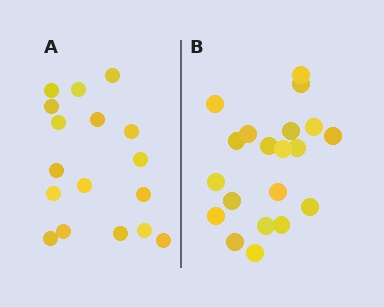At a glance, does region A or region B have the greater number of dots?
Region B (the right region) has more dots.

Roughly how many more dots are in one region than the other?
Region B has just a few more — roughly 2 or 3 more dots than region A.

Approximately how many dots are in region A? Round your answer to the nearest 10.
About 20 dots. (The exact count is 17, which rounds to 20.)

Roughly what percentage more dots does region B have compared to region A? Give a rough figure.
About 20% more.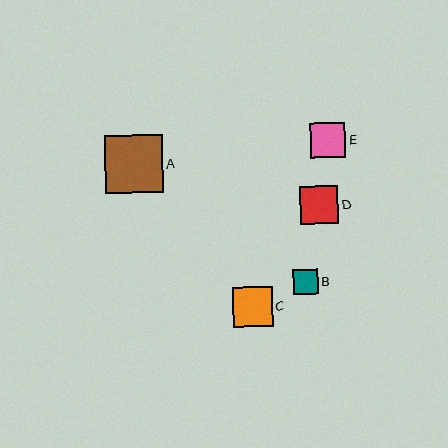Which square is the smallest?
Square B is the smallest with a size of approximately 25 pixels.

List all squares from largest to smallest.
From largest to smallest: A, C, D, E, B.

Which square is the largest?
Square A is the largest with a size of approximately 59 pixels.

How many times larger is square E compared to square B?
Square E is approximately 1.4 times the size of square B.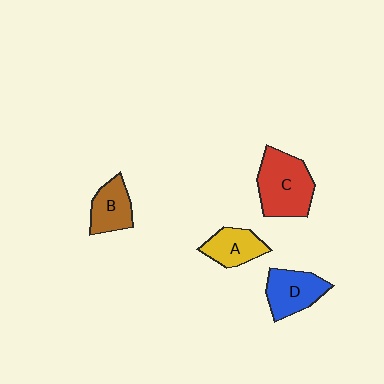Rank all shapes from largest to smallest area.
From largest to smallest: C (red), D (blue), B (brown), A (yellow).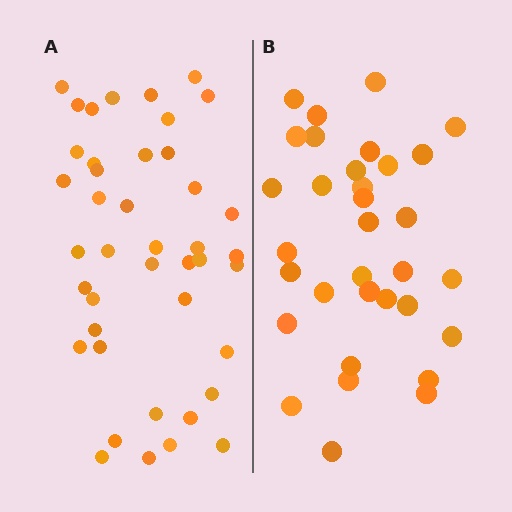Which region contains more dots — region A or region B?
Region A (the left region) has more dots.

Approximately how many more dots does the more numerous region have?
Region A has roughly 8 or so more dots than region B.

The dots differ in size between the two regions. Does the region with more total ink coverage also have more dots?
No. Region B has more total ink coverage because its dots are larger, but region A actually contains more individual dots. Total area can be misleading — the number of items is what matters here.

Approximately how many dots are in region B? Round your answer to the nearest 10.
About 30 dots. (The exact count is 33, which rounds to 30.)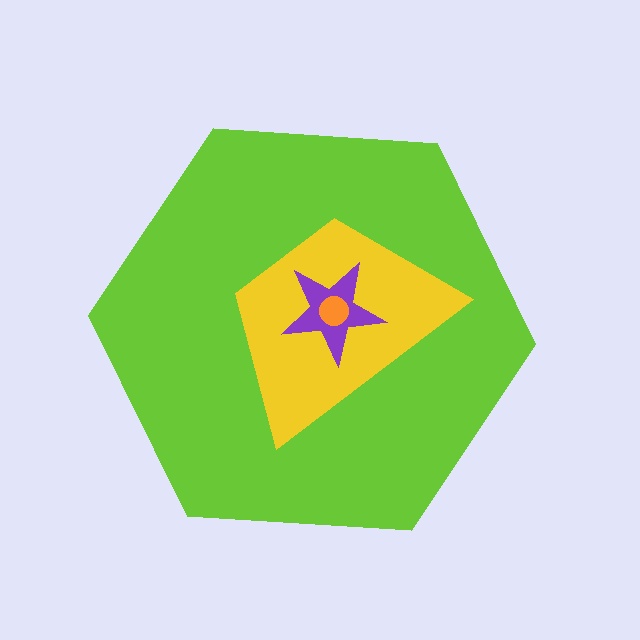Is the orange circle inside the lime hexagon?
Yes.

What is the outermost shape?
The lime hexagon.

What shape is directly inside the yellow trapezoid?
The purple star.